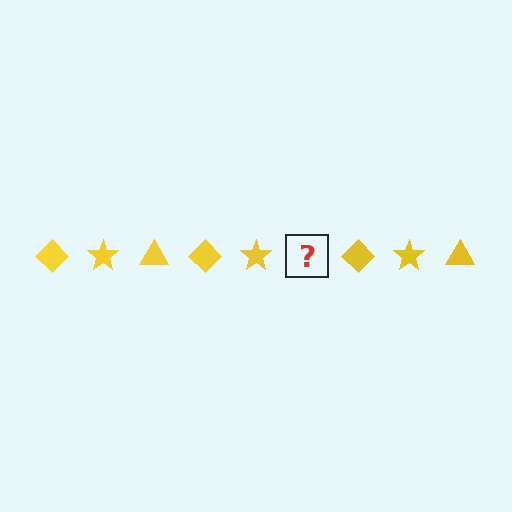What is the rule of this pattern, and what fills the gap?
The rule is that the pattern cycles through diamond, star, triangle shapes in yellow. The gap should be filled with a yellow triangle.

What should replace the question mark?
The question mark should be replaced with a yellow triangle.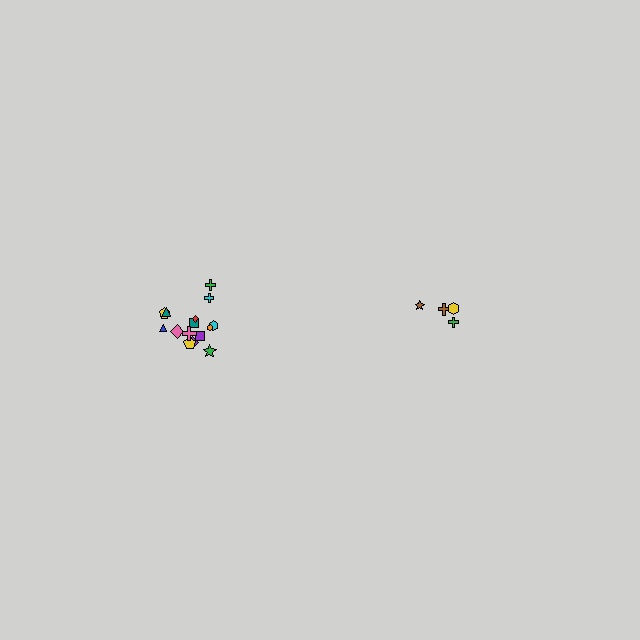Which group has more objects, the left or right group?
The left group.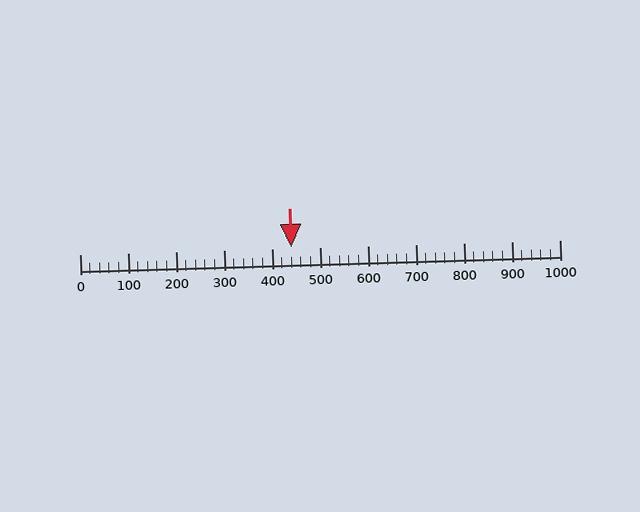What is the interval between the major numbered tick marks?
The major tick marks are spaced 100 units apart.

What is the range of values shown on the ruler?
The ruler shows values from 0 to 1000.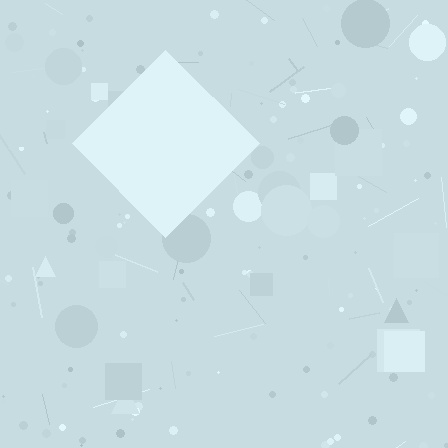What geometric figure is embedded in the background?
A diamond is embedded in the background.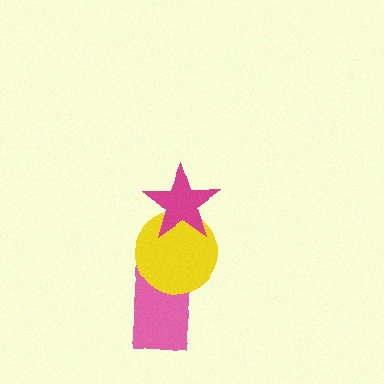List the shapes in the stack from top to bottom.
From top to bottom: the magenta star, the yellow circle, the pink rectangle.